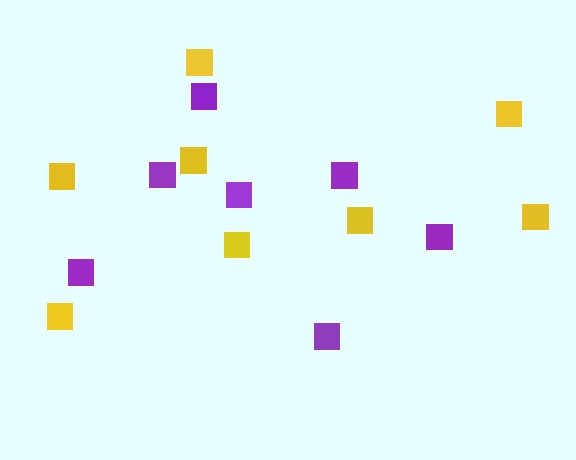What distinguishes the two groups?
There are 2 groups: one group of yellow squares (8) and one group of purple squares (7).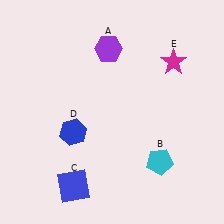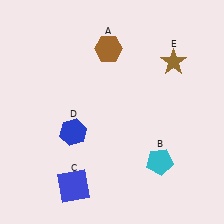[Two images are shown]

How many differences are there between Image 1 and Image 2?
There are 2 differences between the two images.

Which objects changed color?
A changed from purple to brown. E changed from magenta to brown.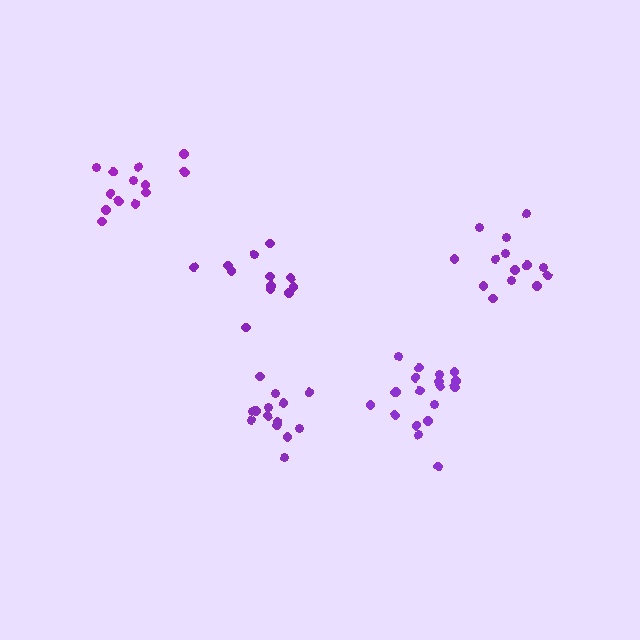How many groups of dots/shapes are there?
There are 5 groups.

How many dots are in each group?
Group 1: 13 dots, Group 2: 19 dots, Group 3: 13 dots, Group 4: 14 dots, Group 5: 14 dots (73 total).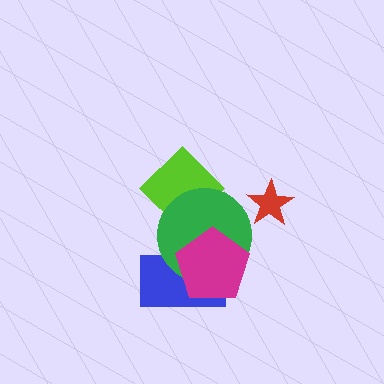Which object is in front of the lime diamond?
The green circle is in front of the lime diamond.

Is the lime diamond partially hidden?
Yes, it is partially covered by another shape.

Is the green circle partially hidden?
Yes, it is partially covered by another shape.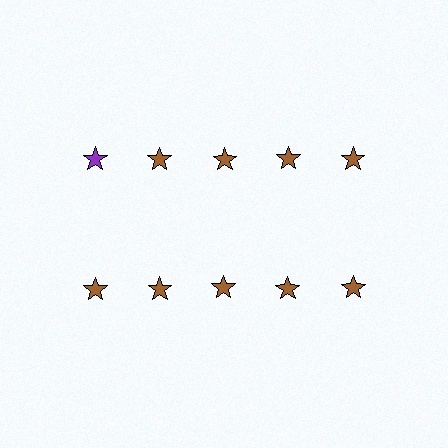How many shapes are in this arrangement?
There are 10 shapes arranged in a grid pattern.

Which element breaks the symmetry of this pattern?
The purple star in the top row, leftmost column breaks the symmetry. All other shapes are brown stars.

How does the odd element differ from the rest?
It has a different color: purple instead of brown.